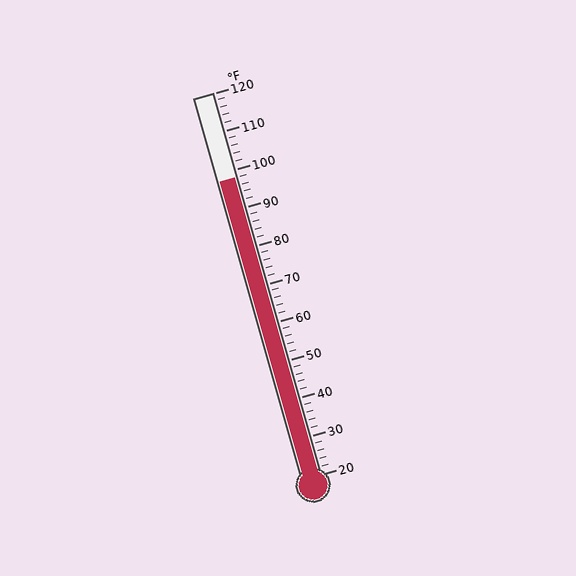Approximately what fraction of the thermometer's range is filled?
The thermometer is filled to approximately 80% of its range.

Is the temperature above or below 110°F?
The temperature is below 110°F.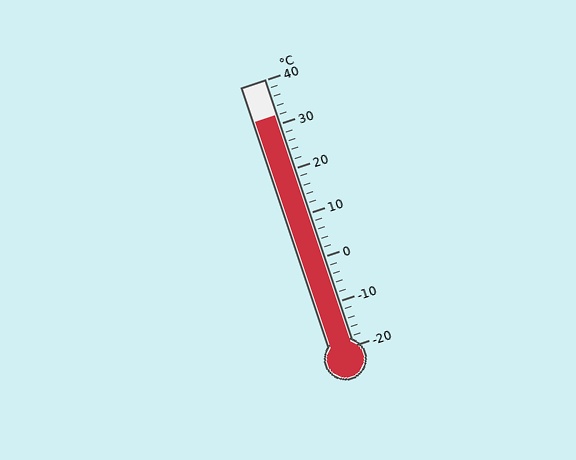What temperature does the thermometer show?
The thermometer shows approximately 32°C.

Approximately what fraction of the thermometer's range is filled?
The thermometer is filled to approximately 85% of its range.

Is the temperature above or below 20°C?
The temperature is above 20°C.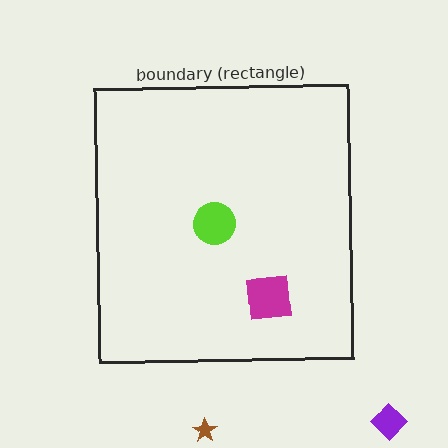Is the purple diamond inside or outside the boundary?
Outside.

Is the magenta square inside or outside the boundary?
Inside.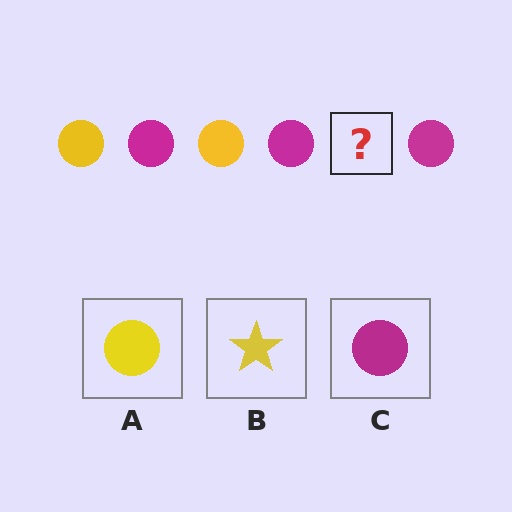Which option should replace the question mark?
Option A.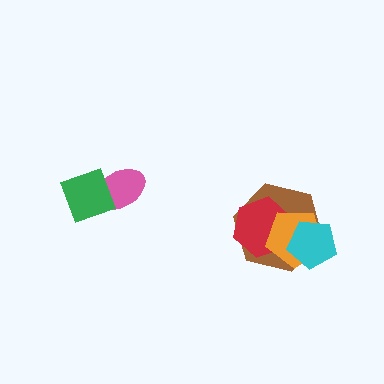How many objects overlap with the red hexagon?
2 objects overlap with the red hexagon.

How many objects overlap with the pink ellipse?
1 object overlaps with the pink ellipse.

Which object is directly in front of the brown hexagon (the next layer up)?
The red hexagon is directly in front of the brown hexagon.